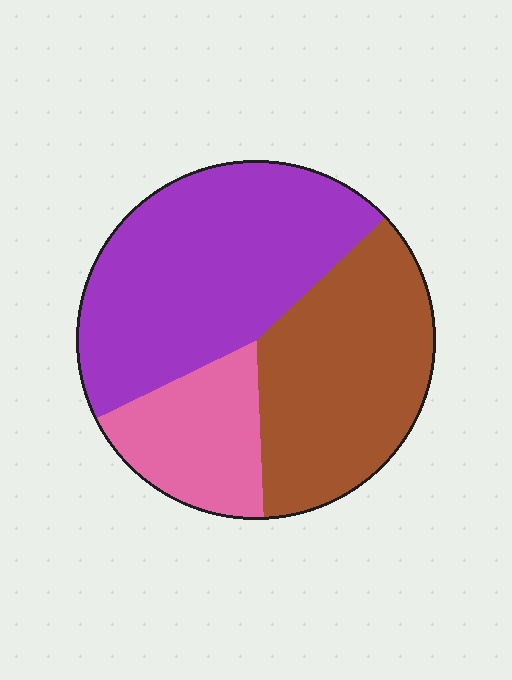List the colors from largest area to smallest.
From largest to smallest: purple, brown, pink.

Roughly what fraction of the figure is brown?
Brown takes up about three eighths (3/8) of the figure.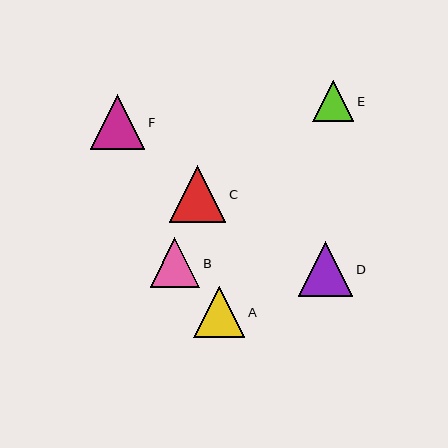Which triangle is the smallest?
Triangle E is the smallest with a size of approximately 41 pixels.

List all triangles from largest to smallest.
From largest to smallest: C, F, D, A, B, E.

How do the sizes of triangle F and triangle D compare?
Triangle F and triangle D are approximately the same size.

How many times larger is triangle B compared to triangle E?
Triangle B is approximately 1.2 times the size of triangle E.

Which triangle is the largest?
Triangle C is the largest with a size of approximately 57 pixels.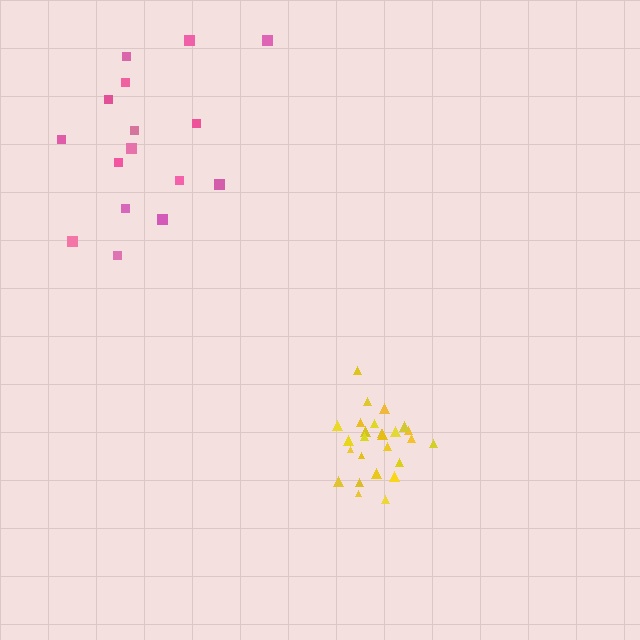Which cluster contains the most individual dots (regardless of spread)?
Yellow (26).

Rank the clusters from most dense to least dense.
yellow, pink.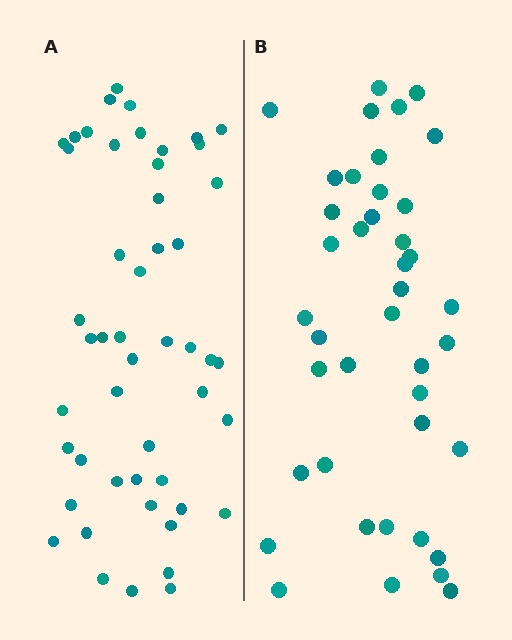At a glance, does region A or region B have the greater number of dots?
Region A (the left region) has more dots.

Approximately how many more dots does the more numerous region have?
Region A has roughly 8 or so more dots than region B.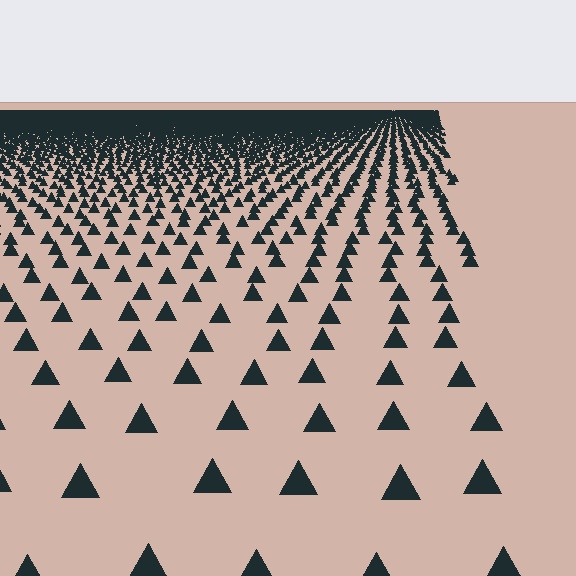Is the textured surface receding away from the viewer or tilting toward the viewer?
The surface is receding away from the viewer. Texture elements get smaller and denser toward the top.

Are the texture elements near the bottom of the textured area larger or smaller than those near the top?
Larger. Near the bottom, elements are closer to the viewer and appear at a bigger on-screen size.